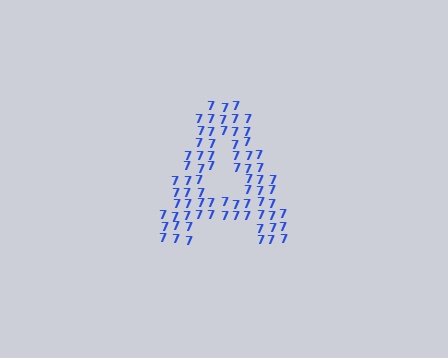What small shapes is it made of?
It is made of small digit 7's.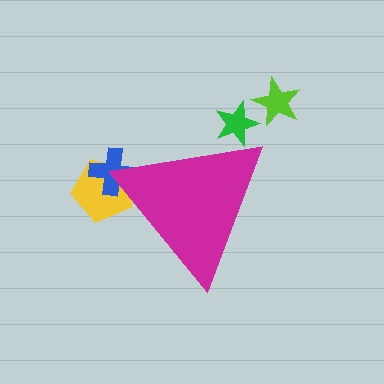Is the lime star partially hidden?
No, the lime star is fully visible.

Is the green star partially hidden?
Yes, the green star is partially hidden behind the magenta triangle.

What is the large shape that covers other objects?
A magenta triangle.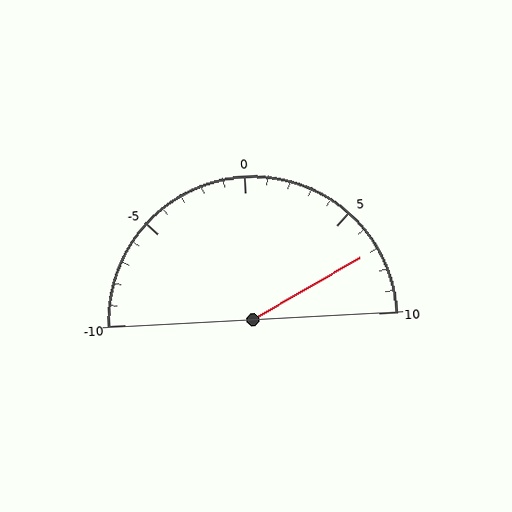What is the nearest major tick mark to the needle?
The nearest major tick mark is 5.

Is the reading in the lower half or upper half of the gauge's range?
The reading is in the upper half of the range (-10 to 10).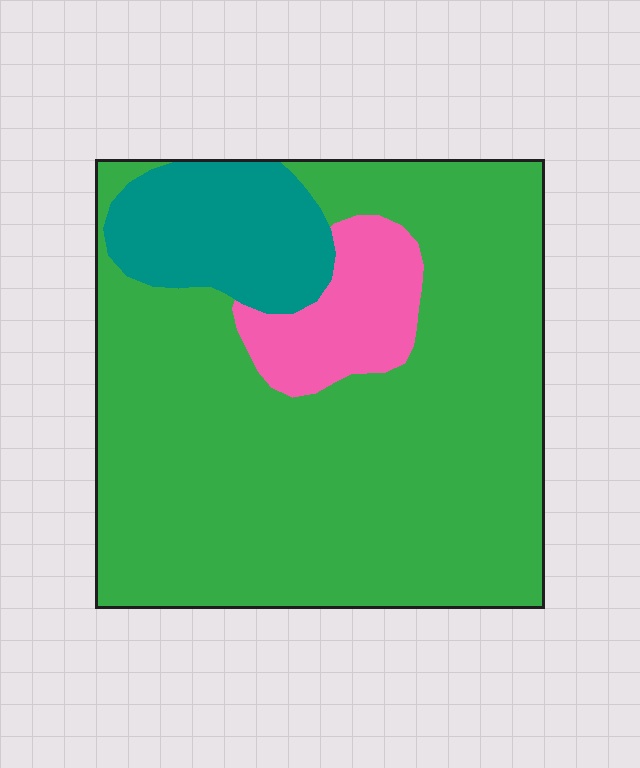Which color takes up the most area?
Green, at roughly 75%.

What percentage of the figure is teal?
Teal covers 14% of the figure.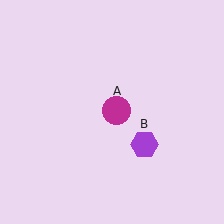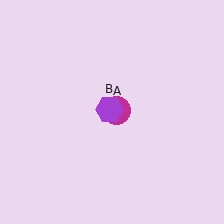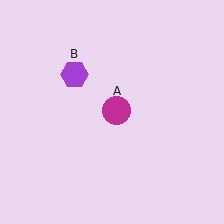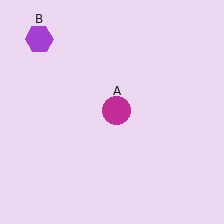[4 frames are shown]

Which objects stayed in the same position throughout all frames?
Magenta circle (object A) remained stationary.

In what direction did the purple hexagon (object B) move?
The purple hexagon (object B) moved up and to the left.